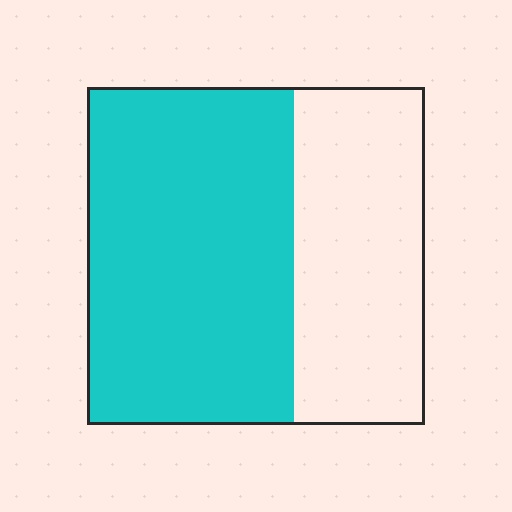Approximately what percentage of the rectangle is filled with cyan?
Approximately 60%.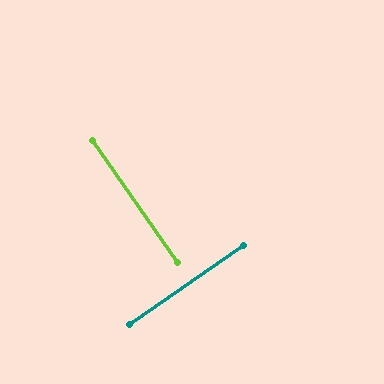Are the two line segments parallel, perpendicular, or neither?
Perpendicular — they meet at approximately 89°.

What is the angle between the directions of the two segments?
Approximately 89 degrees.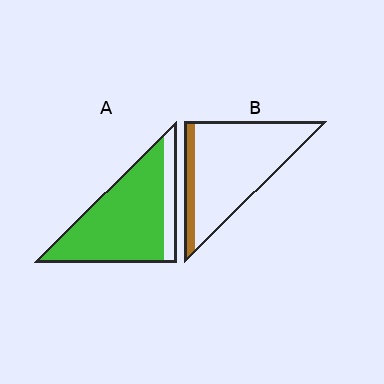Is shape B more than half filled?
No.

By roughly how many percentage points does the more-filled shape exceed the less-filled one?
By roughly 70 percentage points (A over B).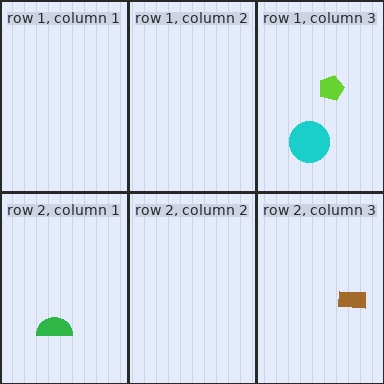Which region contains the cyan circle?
The row 1, column 3 region.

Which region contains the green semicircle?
The row 2, column 1 region.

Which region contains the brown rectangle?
The row 2, column 3 region.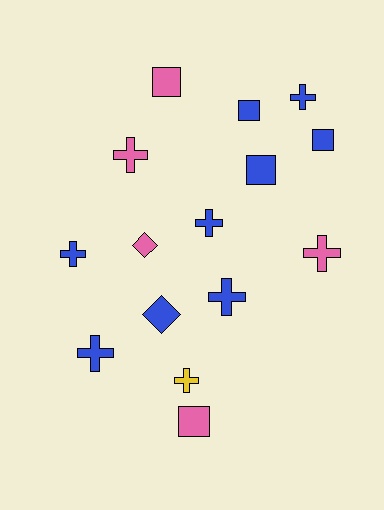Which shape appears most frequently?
Cross, with 8 objects.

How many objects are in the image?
There are 15 objects.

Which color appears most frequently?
Blue, with 9 objects.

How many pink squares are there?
There are 2 pink squares.